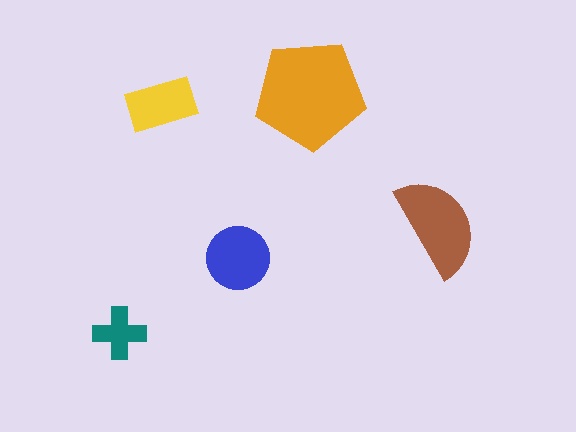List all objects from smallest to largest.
The teal cross, the yellow rectangle, the blue circle, the brown semicircle, the orange pentagon.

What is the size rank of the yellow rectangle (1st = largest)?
4th.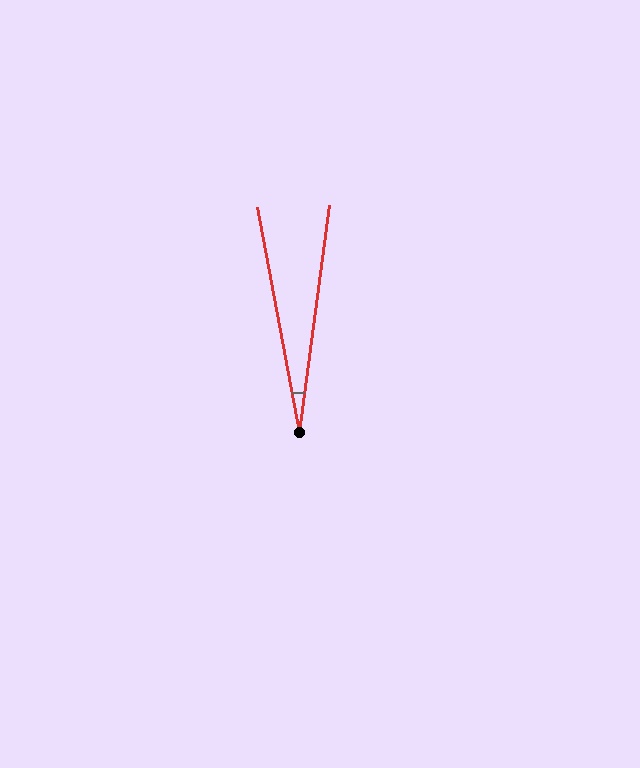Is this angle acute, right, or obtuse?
It is acute.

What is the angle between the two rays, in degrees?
Approximately 18 degrees.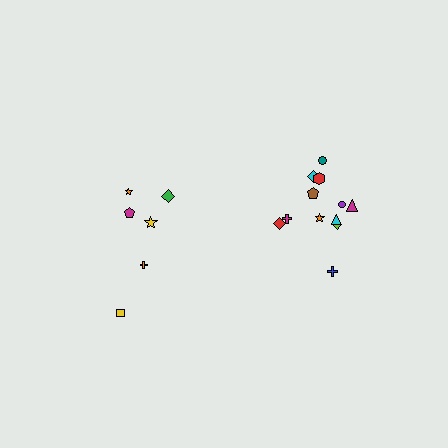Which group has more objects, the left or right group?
The right group.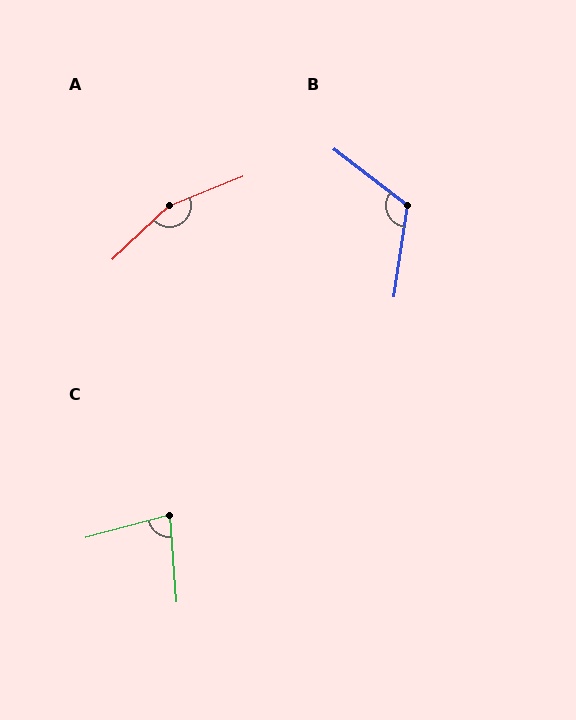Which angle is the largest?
A, at approximately 158 degrees.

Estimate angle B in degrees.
Approximately 119 degrees.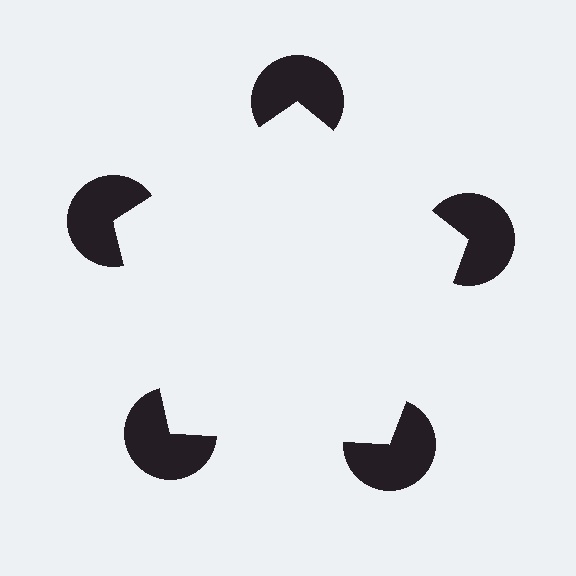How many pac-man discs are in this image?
There are 5 — one at each vertex of the illusory pentagon.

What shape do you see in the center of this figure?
An illusory pentagon — its edges are inferred from the aligned wedge cuts in the pac-man discs, not physically drawn.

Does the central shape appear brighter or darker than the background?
It typically appears slightly brighter than the background, even though no actual brightness change is drawn.